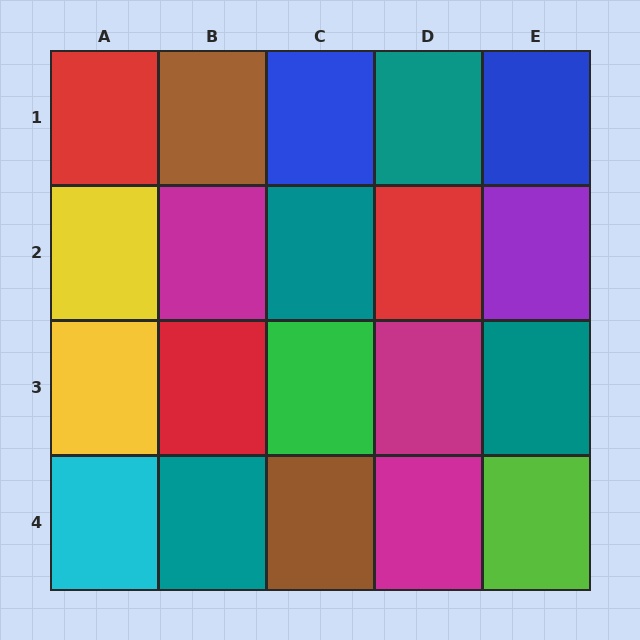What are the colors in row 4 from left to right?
Cyan, teal, brown, magenta, lime.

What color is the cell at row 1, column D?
Teal.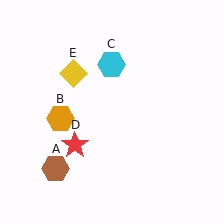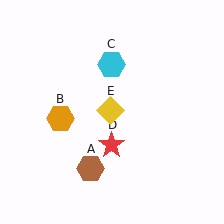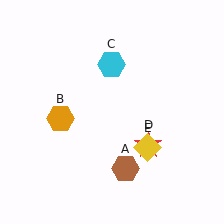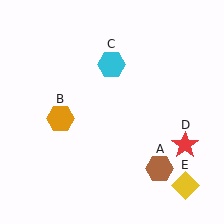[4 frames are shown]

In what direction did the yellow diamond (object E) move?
The yellow diamond (object E) moved down and to the right.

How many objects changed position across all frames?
3 objects changed position: brown hexagon (object A), red star (object D), yellow diamond (object E).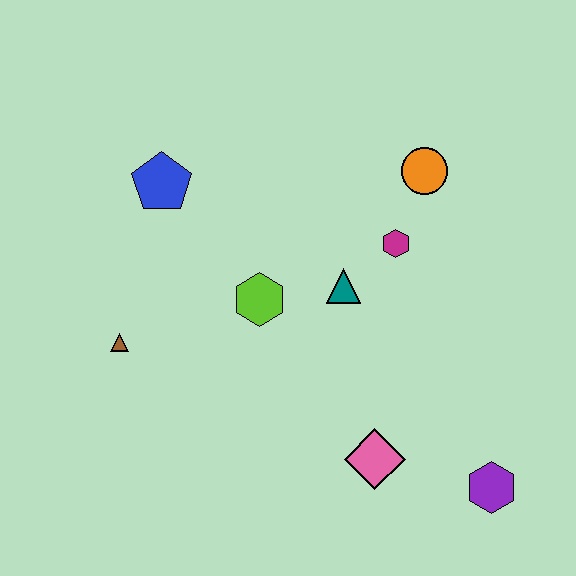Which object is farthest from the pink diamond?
The blue pentagon is farthest from the pink diamond.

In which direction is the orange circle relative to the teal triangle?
The orange circle is above the teal triangle.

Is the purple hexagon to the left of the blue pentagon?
No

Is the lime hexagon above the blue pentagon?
No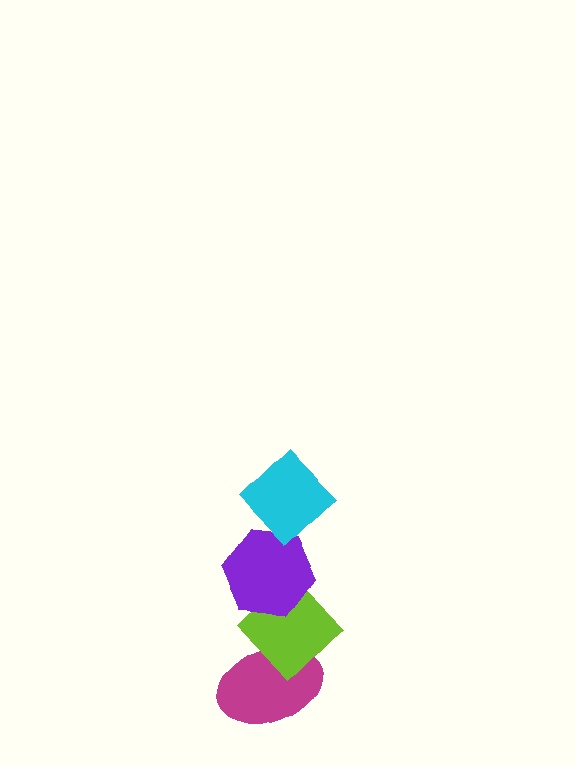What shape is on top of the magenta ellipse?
The lime diamond is on top of the magenta ellipse.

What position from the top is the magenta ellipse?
The magenta ellipse is 4th from the top.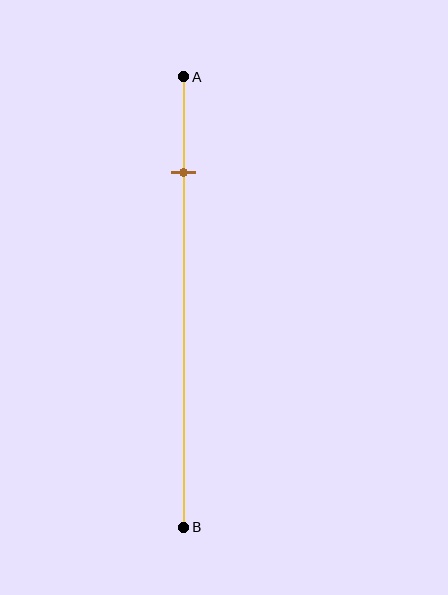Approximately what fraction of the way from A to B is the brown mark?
The brown mark is approximately 20% of the way from A to B.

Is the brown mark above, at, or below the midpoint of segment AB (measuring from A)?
The brown mark is above the midpoint of segment AB.